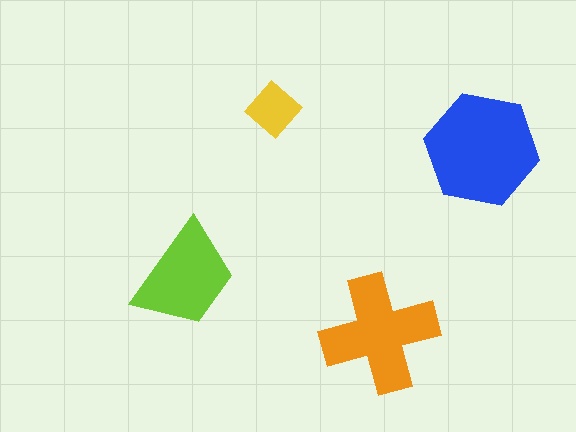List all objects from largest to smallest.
The blue hexagon, the orange cross, the lime trapezoid, the yellow diamond.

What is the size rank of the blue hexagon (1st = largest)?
1st.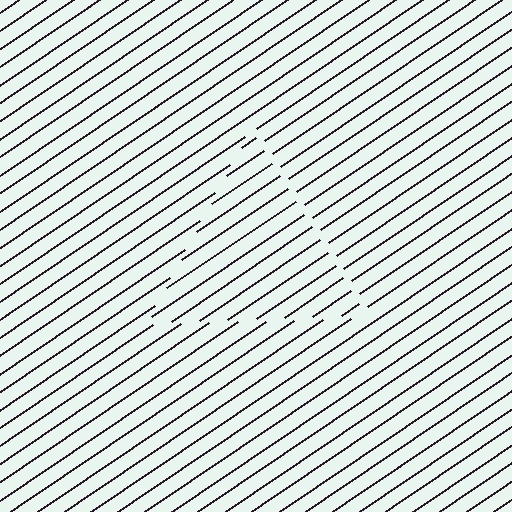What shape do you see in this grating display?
An illusory triangle. The interior of the shape contains the same grating, shifted by half a period — the contour is defined by the phase discontinuity where line-ends from the inner and outer gratings abut.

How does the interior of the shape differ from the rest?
The interior of the shape contains the same grating, shifted by half a period — the contour is defined by the phase discontinuity where line-ends from the inner and outer gratings abut.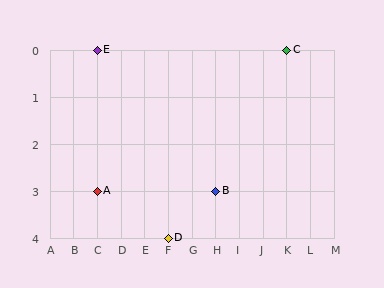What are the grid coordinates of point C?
Point C is at grid coordinates (K, 0).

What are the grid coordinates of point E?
Point E is at grid coordinates (C, 0).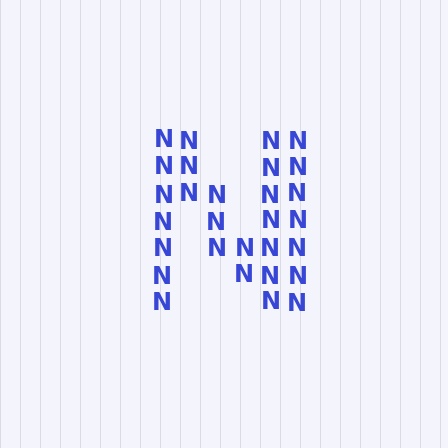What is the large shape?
The large shape is the letter N.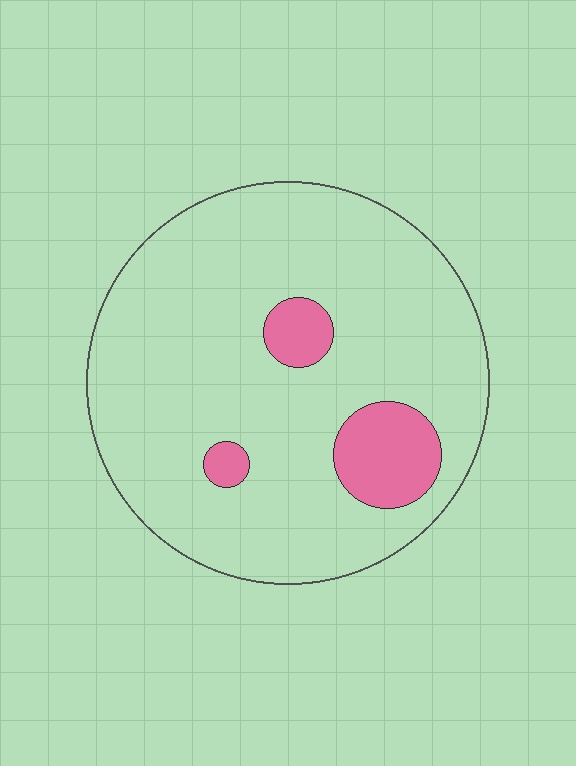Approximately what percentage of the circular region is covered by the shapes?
Approximately 10%.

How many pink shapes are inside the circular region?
3.